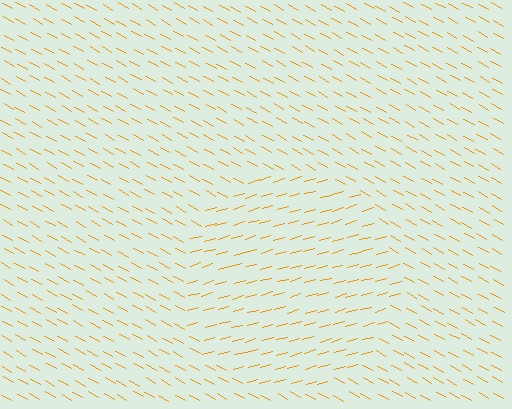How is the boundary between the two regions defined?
The boundary is defined purely by a change in line orientation (approximately 45 degrees difference). All lines are the same color and thickness.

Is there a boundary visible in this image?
Yes, there is a texture boundary formed by a change in line orientation.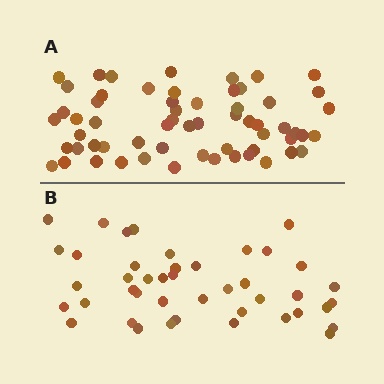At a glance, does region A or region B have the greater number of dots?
Region A (the top region) has more dots.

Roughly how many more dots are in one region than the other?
Region A has approximately 15 more dots than region B.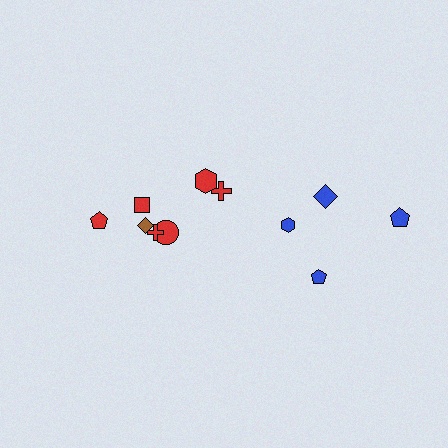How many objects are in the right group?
There are 4 objects.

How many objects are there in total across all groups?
There are 11 objects.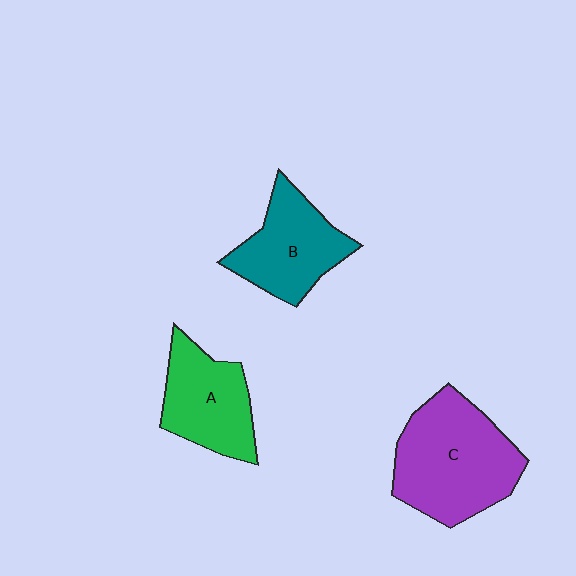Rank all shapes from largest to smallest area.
From largest to smallest: C (purple), B (teal), A (green).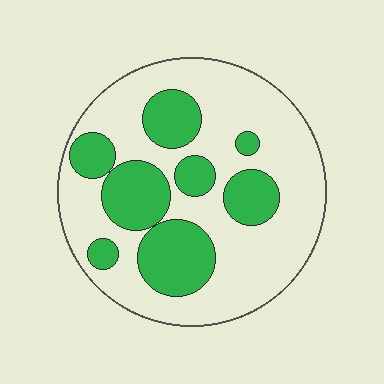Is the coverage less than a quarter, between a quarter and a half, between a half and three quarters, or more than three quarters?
Between a quarter and a half.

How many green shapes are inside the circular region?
8.